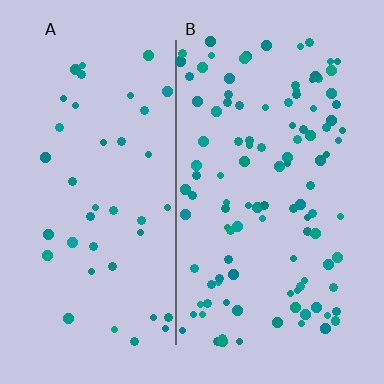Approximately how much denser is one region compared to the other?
Approximately 2.7× — region B over region A.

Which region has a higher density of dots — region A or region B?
B (the right).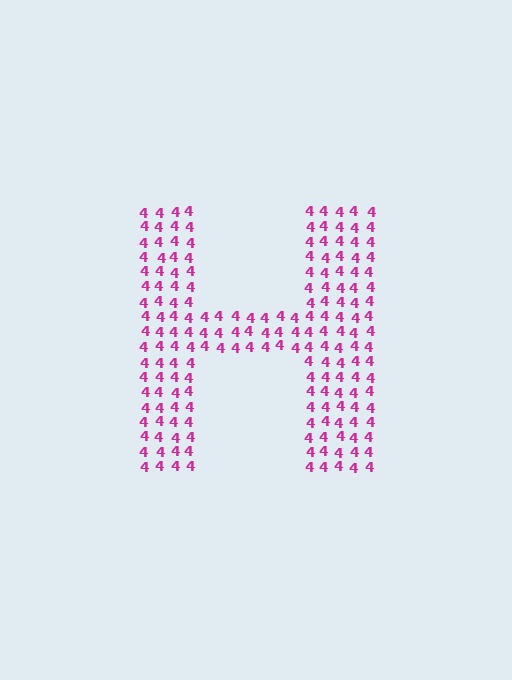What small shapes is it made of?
It is made of small digit 4's.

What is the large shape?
The large shape is the letter H.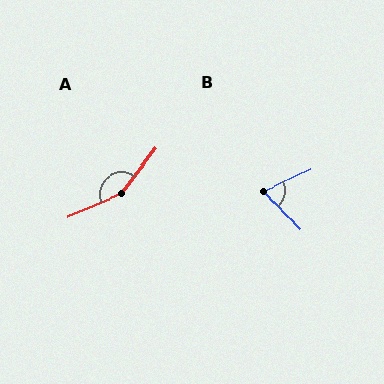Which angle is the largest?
A, at approximately 151 degrees.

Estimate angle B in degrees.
Approximately 72 degrees.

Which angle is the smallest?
B, at approximately 72 degrees.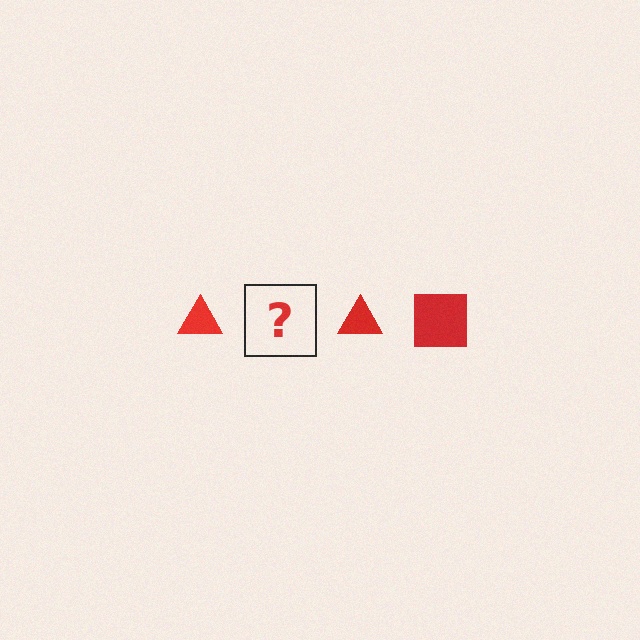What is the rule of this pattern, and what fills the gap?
The rule is that the pattern cycles through triangle, square shapes in red. The gap should be filled with a red square.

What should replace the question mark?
The question mark should be replaced with a red square.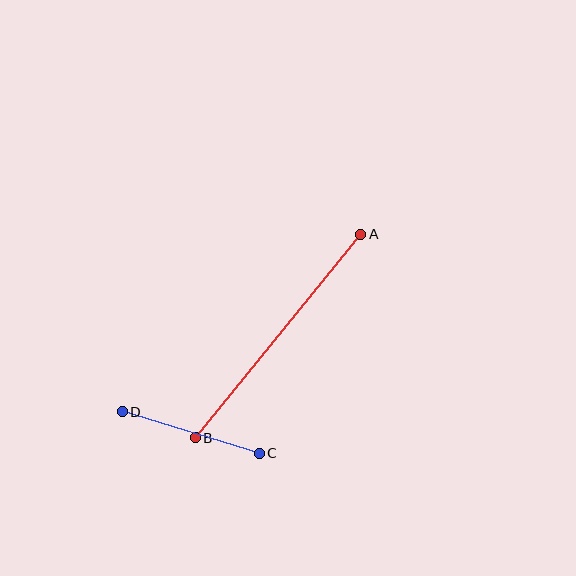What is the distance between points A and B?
The distance is approximately 263 pixels.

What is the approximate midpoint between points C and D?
The midpoint is at approximately (191, 432) pixels.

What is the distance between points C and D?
The distance is approximately 143 pixels.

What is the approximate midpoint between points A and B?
The midpoint is at approximately (278, 336) pixels.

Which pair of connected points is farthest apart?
Points A and B are farthest apart.